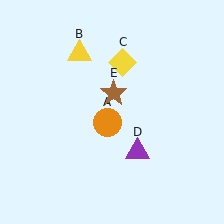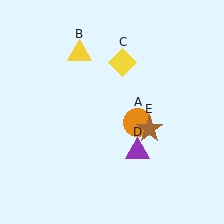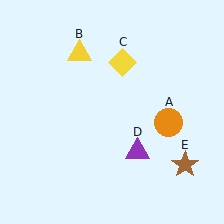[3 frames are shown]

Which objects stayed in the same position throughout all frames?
Yellow triangle (object B) and yellow diamond (object C) and purple triangle (object D) remained stationary.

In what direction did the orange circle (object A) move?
The orange circle (object A) moved right.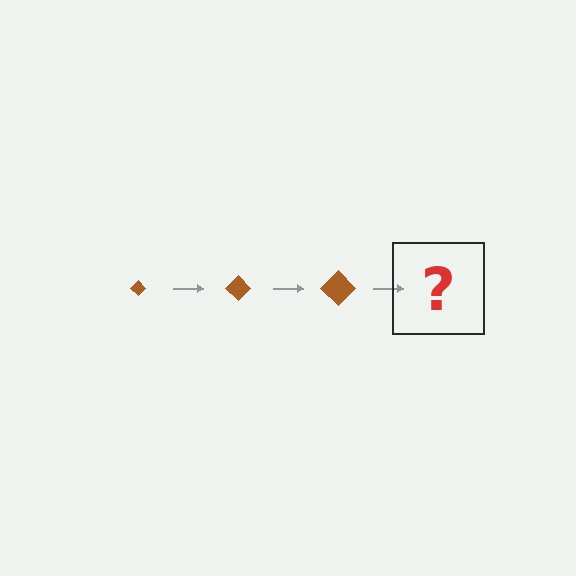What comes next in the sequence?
The next element should be a brown diamond, larger than the previous one.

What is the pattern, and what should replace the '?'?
The pattern is that the diamond gets progressively larger each step. The '?' should be a brown diamond, larger than the previous one.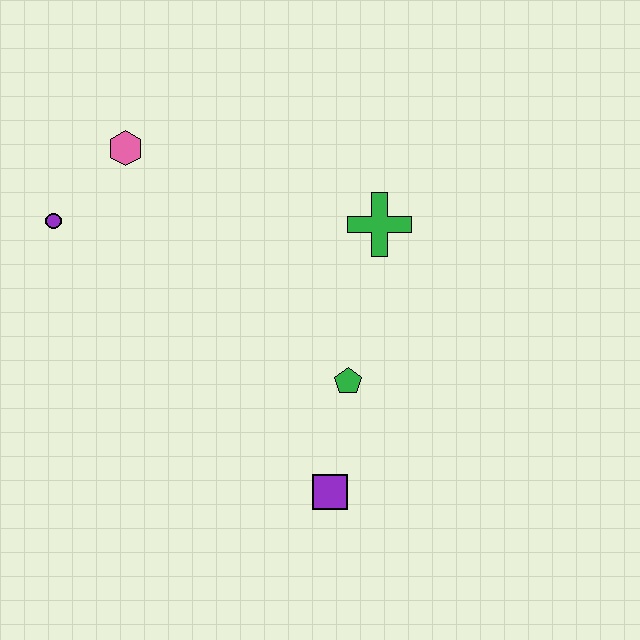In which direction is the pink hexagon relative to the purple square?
The pink hexagon is above the purple square.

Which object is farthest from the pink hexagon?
The purple square is farthest from the pink hexagon.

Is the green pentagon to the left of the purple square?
No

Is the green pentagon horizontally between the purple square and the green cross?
Yes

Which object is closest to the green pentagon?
The purple square is closest to the green pentagon.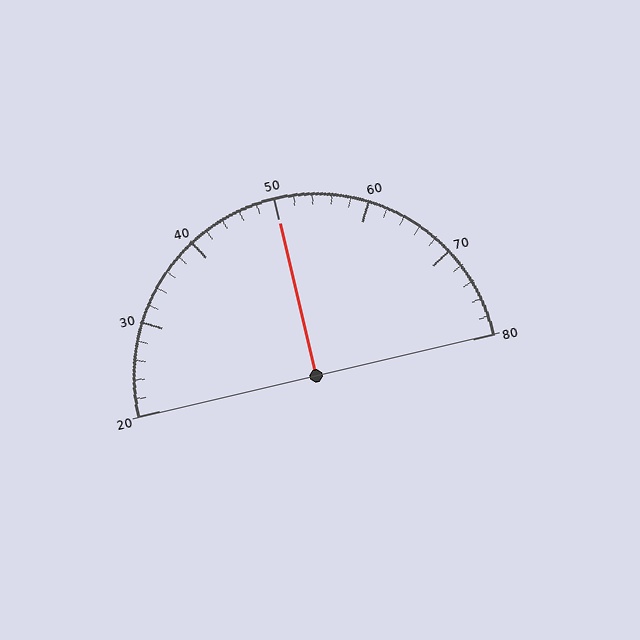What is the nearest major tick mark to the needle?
The nearest major tick mark is 50.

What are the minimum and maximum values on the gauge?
The gauge ranges from 20 to 80.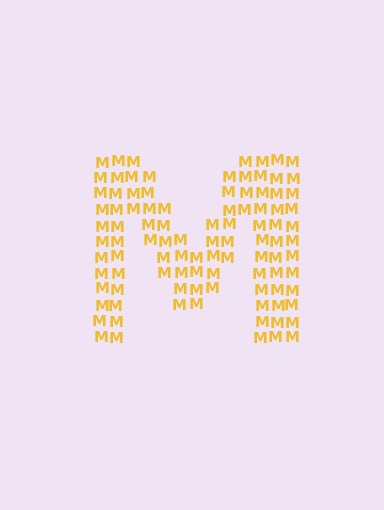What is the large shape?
The large shape is the letter M.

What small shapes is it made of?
It is made of small letter M's.